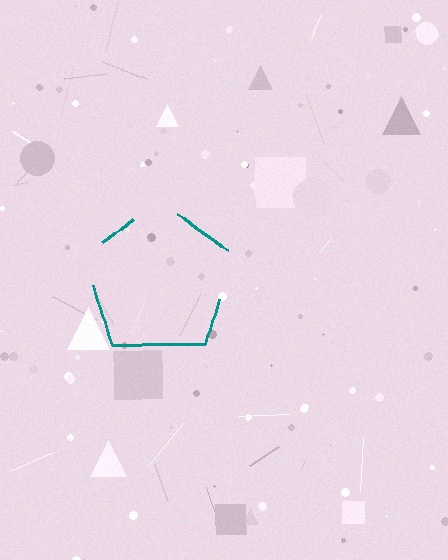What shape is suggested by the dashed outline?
The dashed outline suggests a pentagon.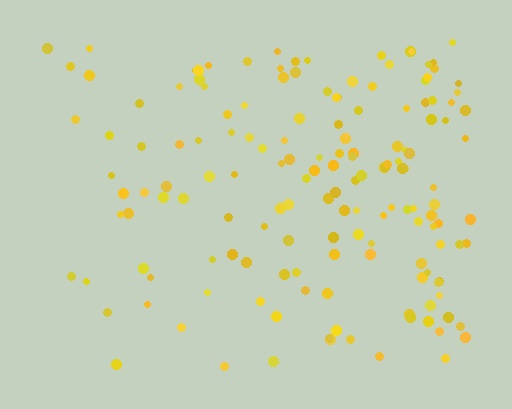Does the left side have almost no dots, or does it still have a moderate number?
Still a moderate number, just noticeably fewer than the right.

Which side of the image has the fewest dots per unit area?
The left.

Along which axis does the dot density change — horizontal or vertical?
Horizontal.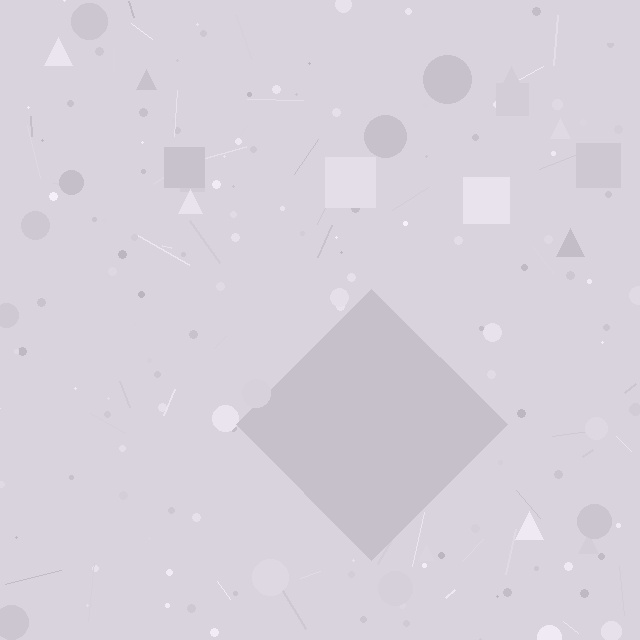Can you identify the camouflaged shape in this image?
The camouflaged shape is a diamond.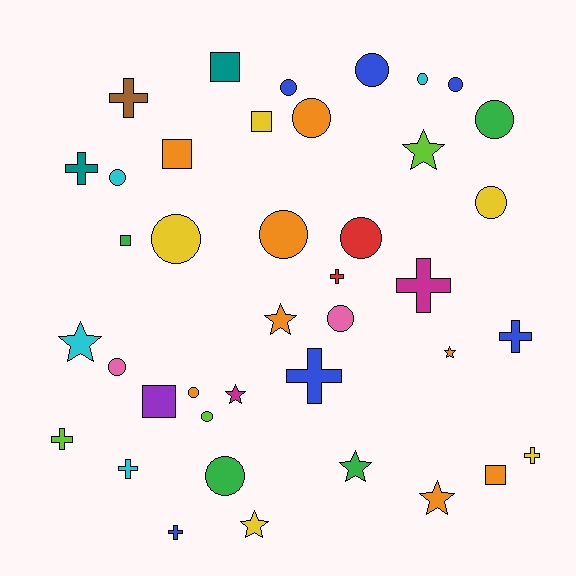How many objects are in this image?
There are 40 objects.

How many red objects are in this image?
There are 2 red objects.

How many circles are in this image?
There are 16 circles.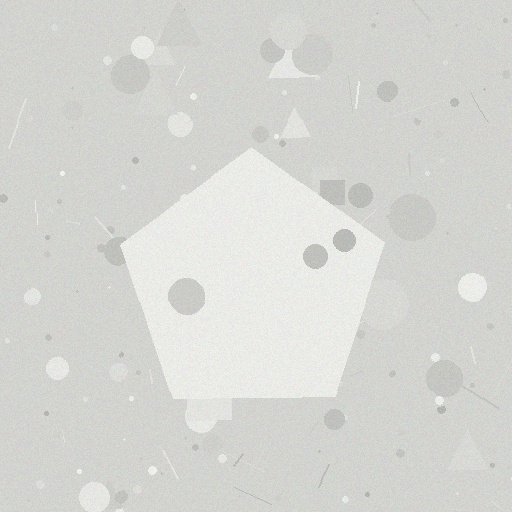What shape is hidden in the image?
A pentagon is hidden in the image.